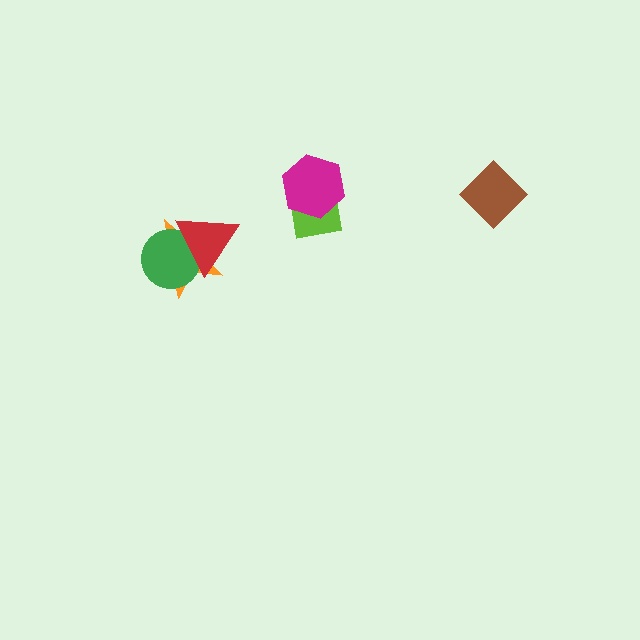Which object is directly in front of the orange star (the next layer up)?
The green circle is directly in front of the orange star.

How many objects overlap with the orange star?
2 objects overlap with the orange star.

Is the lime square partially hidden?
Yes, it is partially covered by another shape.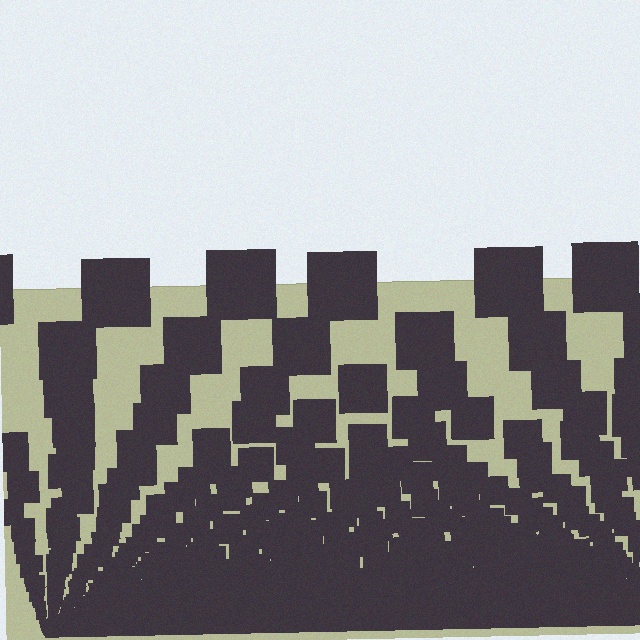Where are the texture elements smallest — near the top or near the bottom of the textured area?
Near the bottom.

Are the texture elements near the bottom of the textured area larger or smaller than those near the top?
Smaller. The gradient is inverted — elements near the bottom are smaller and denser.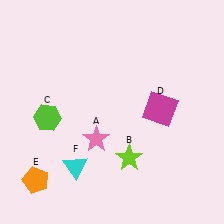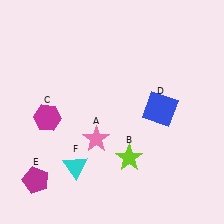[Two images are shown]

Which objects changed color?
C changed from lime to magenta. D changed from magenta to blue. E changed from orange to magenta.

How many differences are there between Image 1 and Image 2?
There are 3 differences between the two images.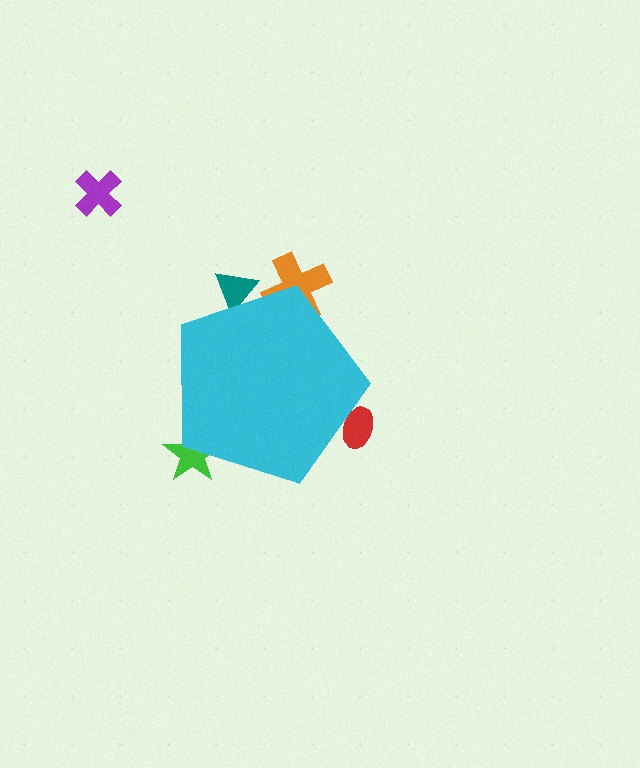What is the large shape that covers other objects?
A cyan pentagon.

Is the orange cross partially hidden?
Yes, the orange cross is partially hidden behind the cyan pentagon.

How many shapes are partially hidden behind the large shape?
4 shapes are partially hidden.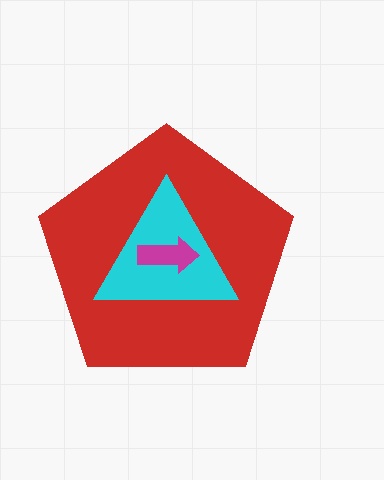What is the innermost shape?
The magenta arrow.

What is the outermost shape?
The red pentagon.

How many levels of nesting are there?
3.